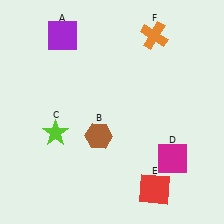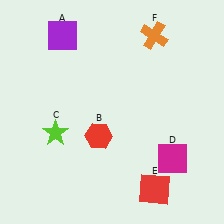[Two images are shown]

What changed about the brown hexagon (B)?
In Image 1, B is brown. In Image 2, it changed to red.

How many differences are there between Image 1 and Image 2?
There is 1 difference between the two images.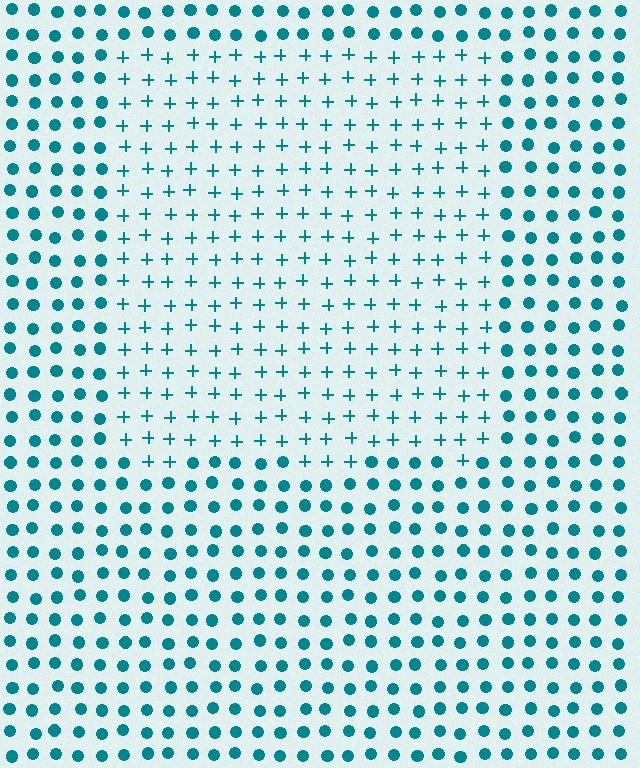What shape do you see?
I see a rectangle.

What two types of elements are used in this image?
The image uses plus signs inside the rectangle region and circles outside it.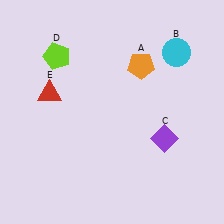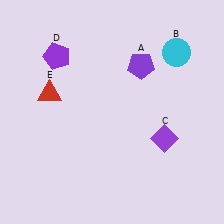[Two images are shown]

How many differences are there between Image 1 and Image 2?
There are 2 differences between the two images.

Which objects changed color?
A changed from orange to purple. D changed from lime to purple.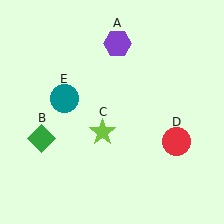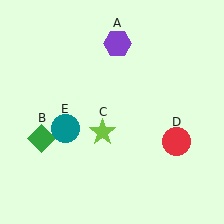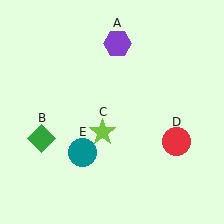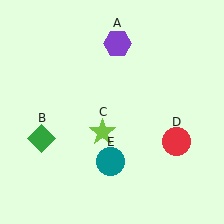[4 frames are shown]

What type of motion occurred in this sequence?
The teal circle (object E) rotated counterclockwise around the center of the scene.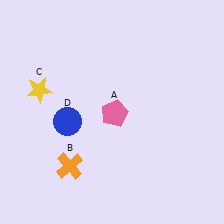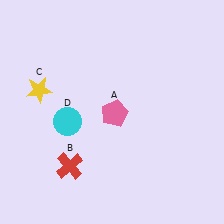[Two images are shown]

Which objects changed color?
B changed from orange to red. D changed from blue to cyan.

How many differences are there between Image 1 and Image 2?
There are 2 differences between the two images.